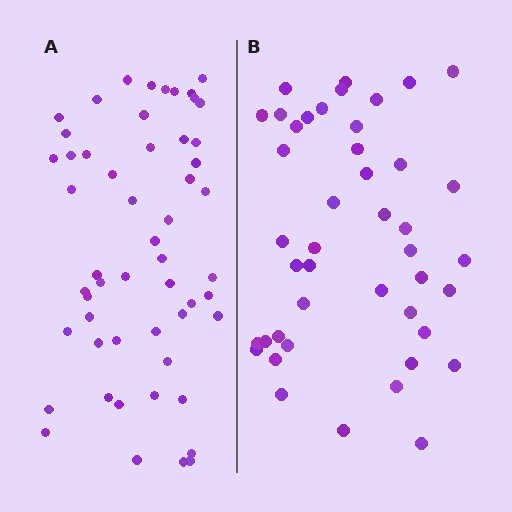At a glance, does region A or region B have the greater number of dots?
Region A (the left region) has more dots.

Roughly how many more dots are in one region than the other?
Region A has roughly 10 or so more dots than region B.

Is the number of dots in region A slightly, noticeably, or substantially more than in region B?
Region A has only slightly more — the two regions are fairly close. The ratio is roughly 1.2 to 1.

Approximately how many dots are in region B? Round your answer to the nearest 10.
About 40 dots. (The exact count is 44, which rounds to 40.)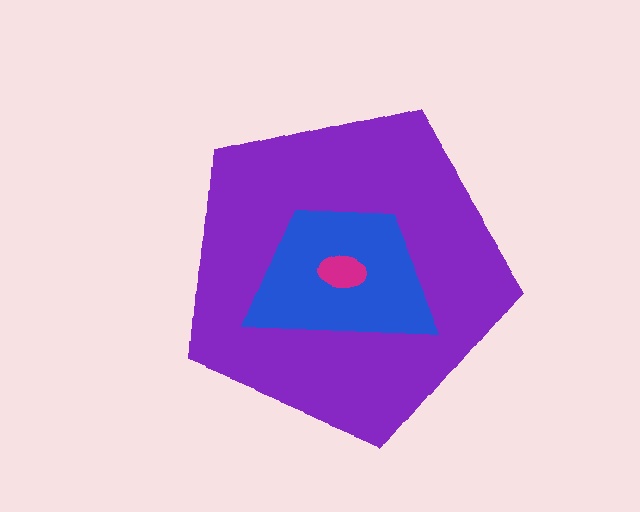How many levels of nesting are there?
3.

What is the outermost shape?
The purple pentagon.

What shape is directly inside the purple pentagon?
The blue trapezoid.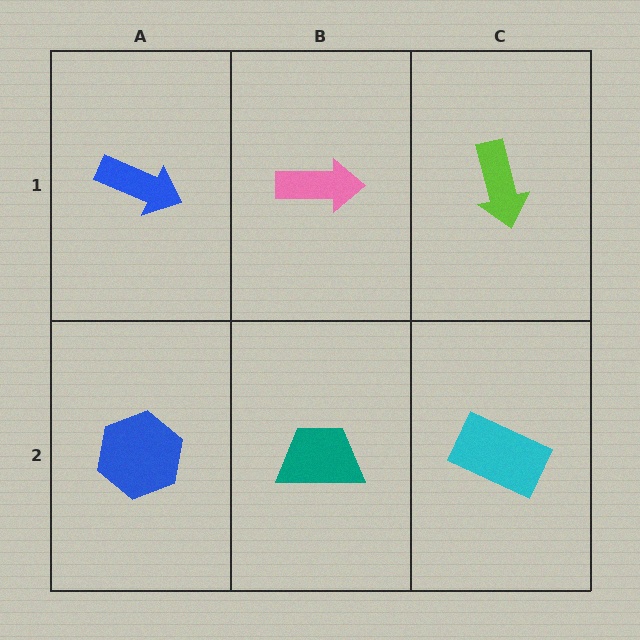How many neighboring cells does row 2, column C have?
2.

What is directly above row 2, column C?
A lime arrow.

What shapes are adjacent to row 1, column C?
A cyan rectangle (row 2, column C), a pink arrow (row 1, column B).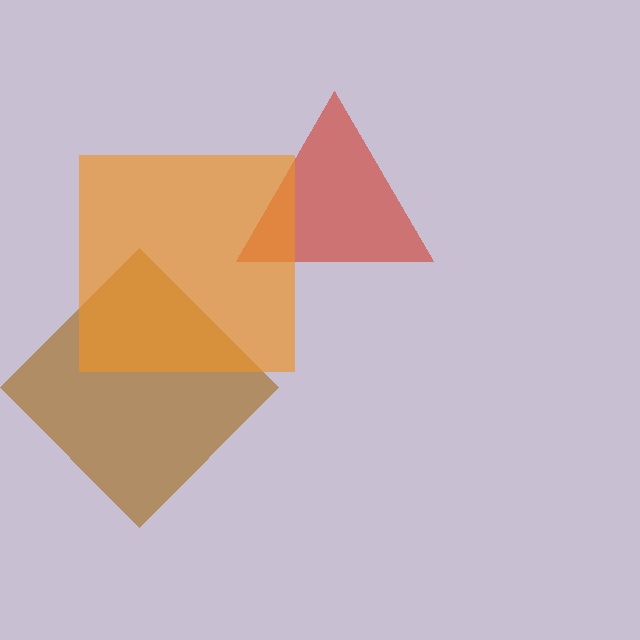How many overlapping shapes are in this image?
There are 3 overlapping shapes in the image.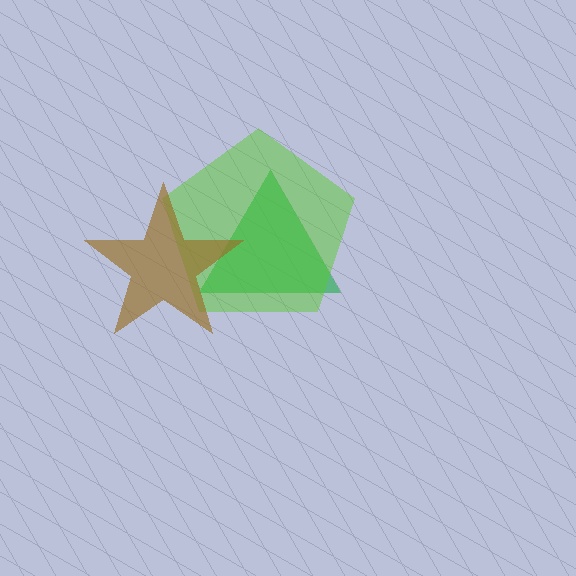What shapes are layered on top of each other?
The layered shapes are: a green triangle, a lime pentagon, a brown star.